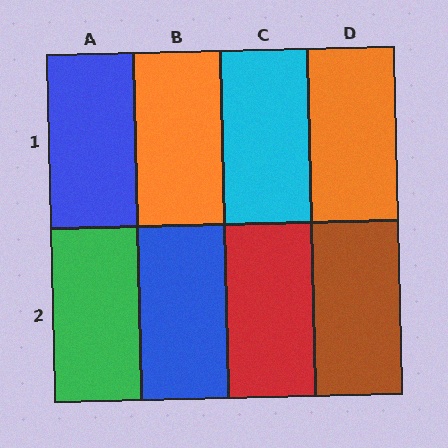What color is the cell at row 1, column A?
Blue.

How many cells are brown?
1 cell is brown.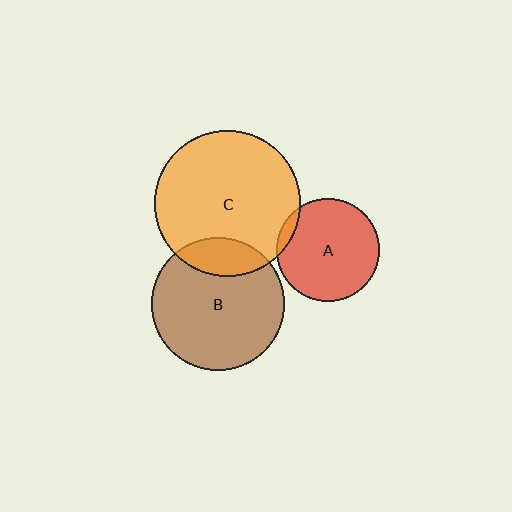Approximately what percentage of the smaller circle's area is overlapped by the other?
Approximately 5%.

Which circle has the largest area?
Circle C (orange).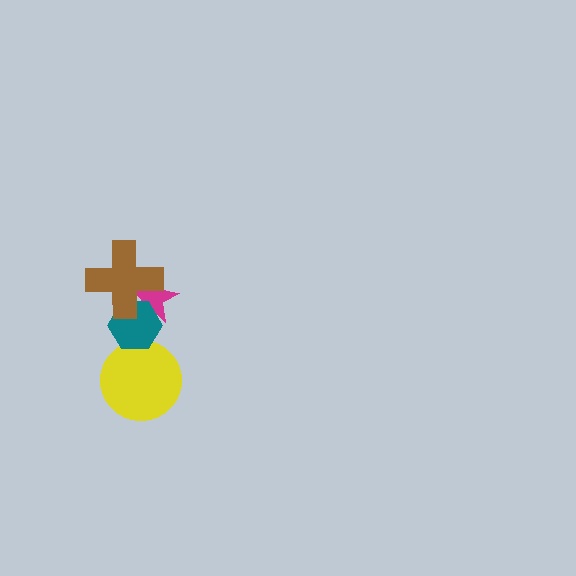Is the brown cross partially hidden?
No, no other shape covers it.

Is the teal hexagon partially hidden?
Yes, it is partially covered by another shape.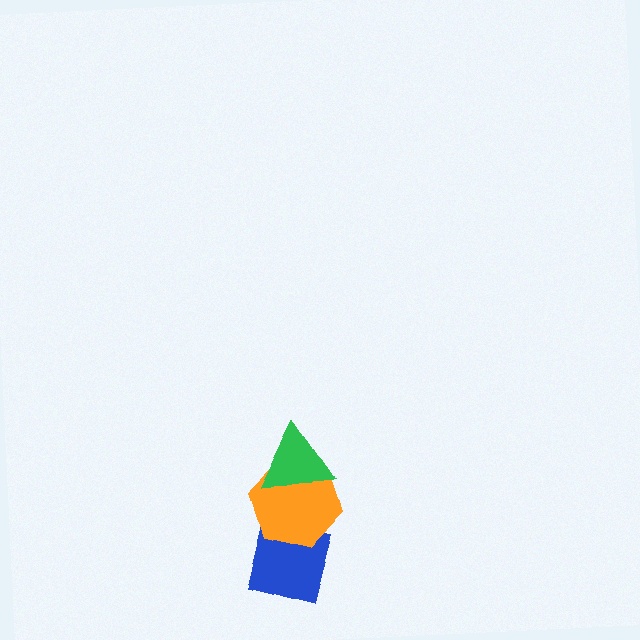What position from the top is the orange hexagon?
The orange hexagon is 2nd from the top.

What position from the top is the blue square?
The blue square is 3rd from the top.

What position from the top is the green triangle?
The green triangle is 1st from the top.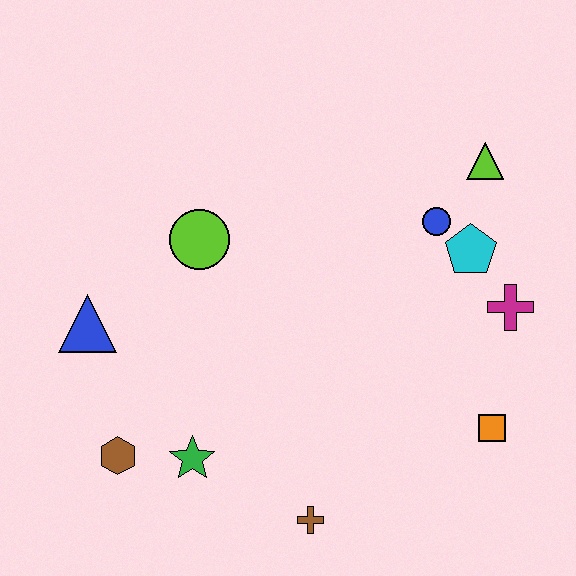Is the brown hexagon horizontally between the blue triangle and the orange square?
Yes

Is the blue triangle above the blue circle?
No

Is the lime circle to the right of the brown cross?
No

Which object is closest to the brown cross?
The green star is closest to the brown cross.